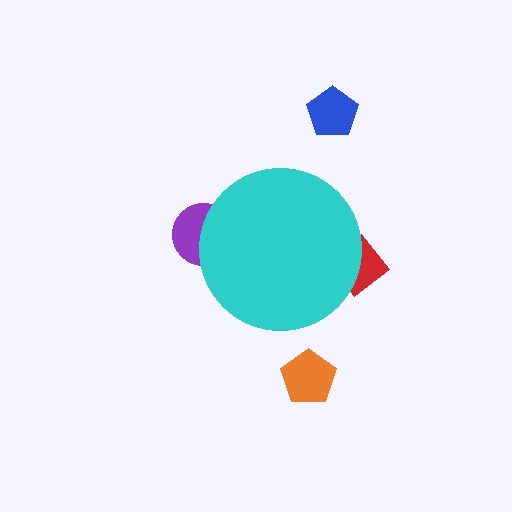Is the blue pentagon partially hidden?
No, the blue pentagon is fully visible.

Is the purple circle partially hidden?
Yes, the purple circle is partially hidden behind the cyan circle.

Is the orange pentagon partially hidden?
No, the orange pentagon is fully visible.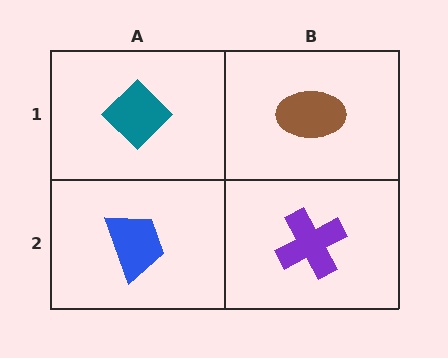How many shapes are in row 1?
2 shapes.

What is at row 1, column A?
A teal diamond.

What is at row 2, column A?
A blue trapezoid.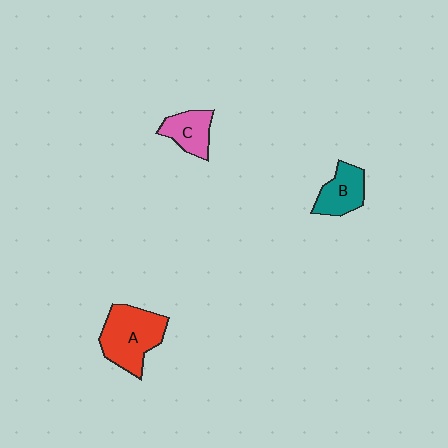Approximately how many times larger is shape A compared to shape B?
Approximately 1.7 times.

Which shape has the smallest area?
Shape C (pink).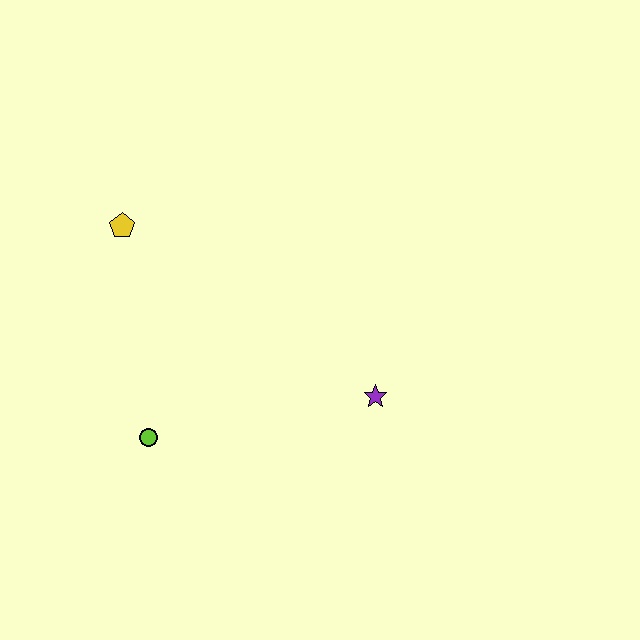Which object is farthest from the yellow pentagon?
The purple star is farthest from the yellow pentagon.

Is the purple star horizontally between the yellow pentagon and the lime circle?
No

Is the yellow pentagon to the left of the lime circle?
Yes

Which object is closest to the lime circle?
The yellow pentagon is closest to the lime circle.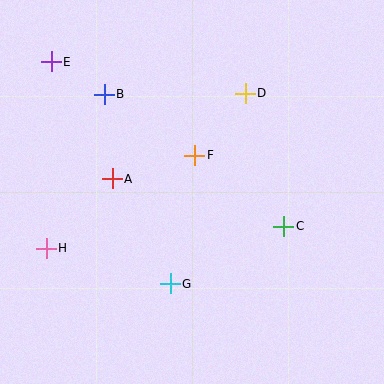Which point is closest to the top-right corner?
Point D is closest to the top-right corner.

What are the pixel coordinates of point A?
Point A is at (112, 179).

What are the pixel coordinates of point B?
Point B is at (104, 94).